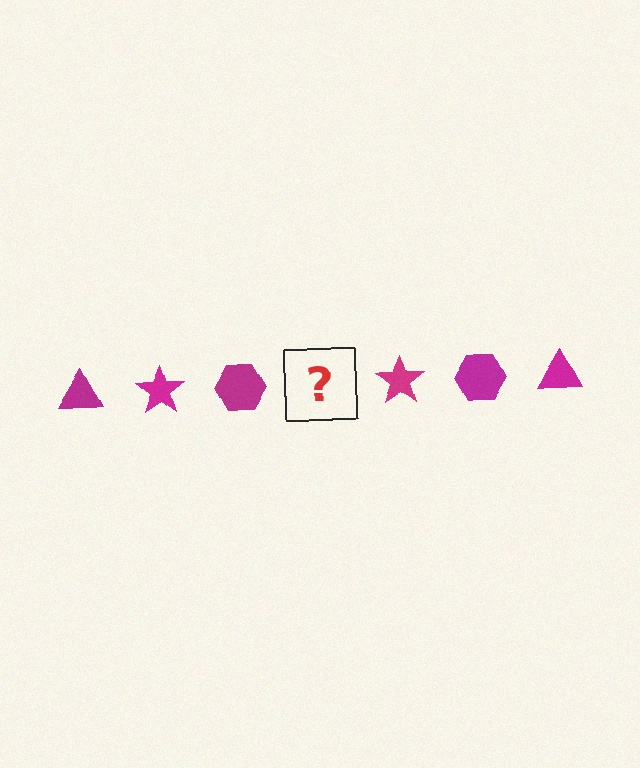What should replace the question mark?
The question mark should be replaced with a magenta triangle.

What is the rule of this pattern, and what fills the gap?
The rule is that the pattern cycles through triangle, star, hexagon shapes in magenta. The gap should be filled with a magenta triangle.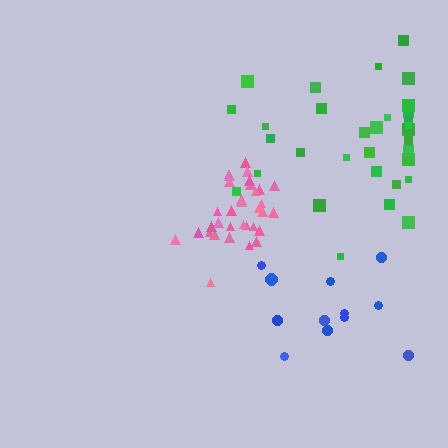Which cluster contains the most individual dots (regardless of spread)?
Green (33).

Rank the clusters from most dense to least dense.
pink, green, blue.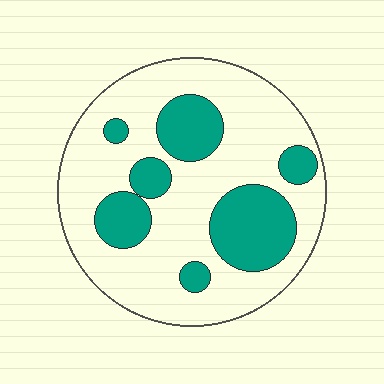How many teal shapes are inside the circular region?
7.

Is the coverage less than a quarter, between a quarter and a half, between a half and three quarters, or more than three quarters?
Between a quarter and a half.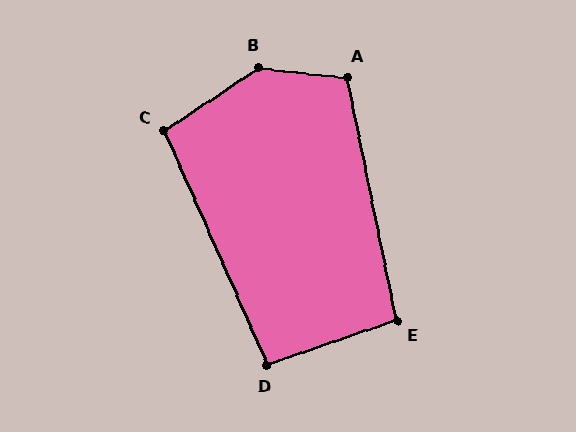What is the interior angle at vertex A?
Approximately 107 degrees (obtuse).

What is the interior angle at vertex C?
Approximately 100 degrees (obtuse).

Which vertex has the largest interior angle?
B, at approximately 140 degrees.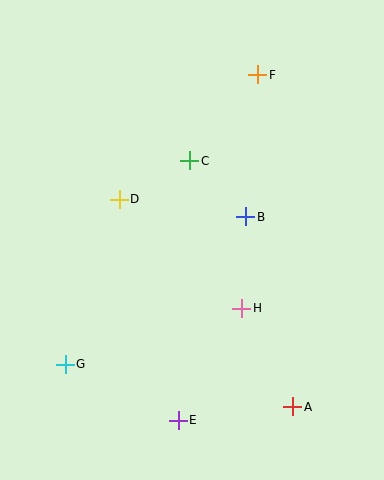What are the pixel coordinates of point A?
Point A is at (293, 407).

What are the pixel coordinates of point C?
Point C is at (190, 161).